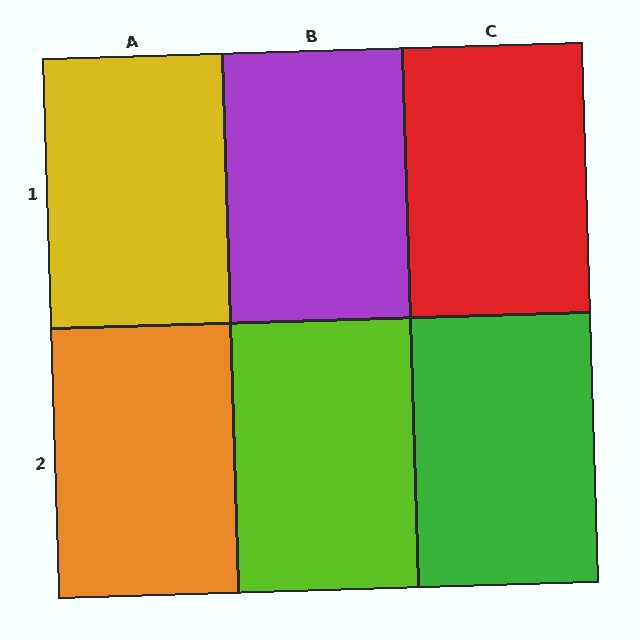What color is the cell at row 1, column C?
Red.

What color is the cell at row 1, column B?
Purple.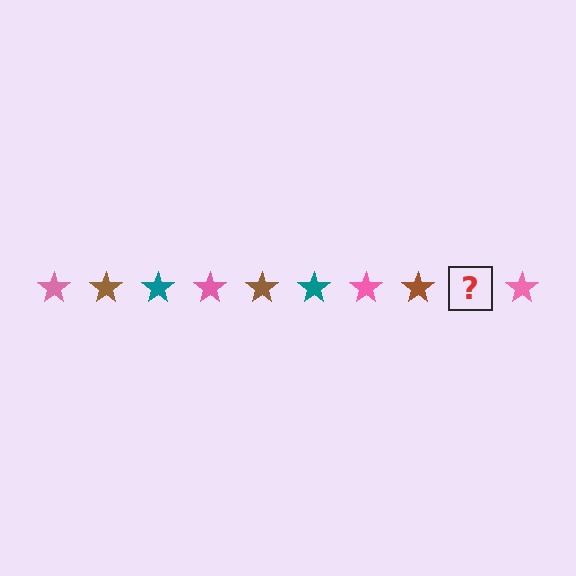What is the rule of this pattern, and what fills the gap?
The rule is that the pattern cycles through pink, brown, teal stars. The gap should be filled with a teal star.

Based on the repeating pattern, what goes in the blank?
The blank should be a teal star.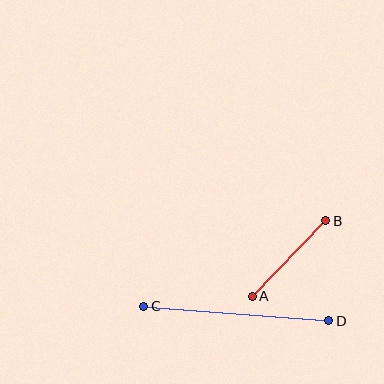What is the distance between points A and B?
The distance is approximately 105 pixels.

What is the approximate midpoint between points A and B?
The midpoint is at approximately (289, 259) pixels.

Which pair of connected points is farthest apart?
Points C and D are farthest apart.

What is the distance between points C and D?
The distance is approximately 186 pixels.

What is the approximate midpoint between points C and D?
The midpoint is at approximately (236, 314) pixels.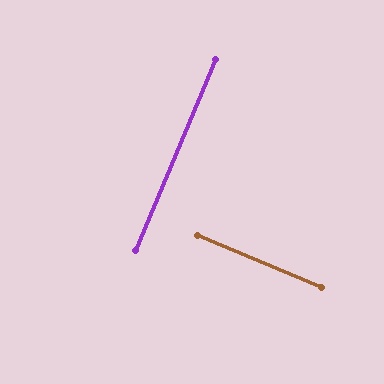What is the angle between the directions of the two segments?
Approximately 90 degrees.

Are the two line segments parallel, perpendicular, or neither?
Perpendicular — they meet at approximately 90°.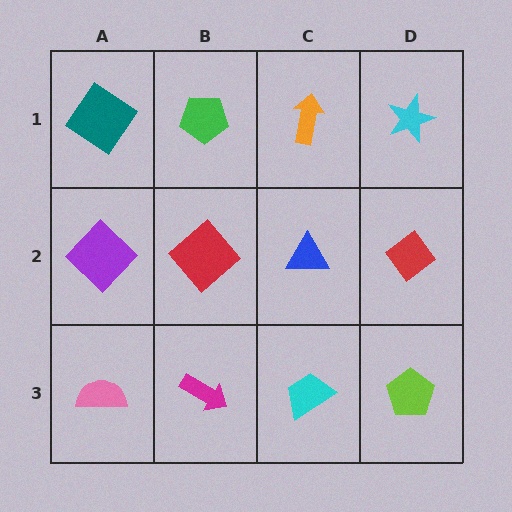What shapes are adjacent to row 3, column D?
A red diamond (row 2, column D), a cyan trapezoid (row 3, column C).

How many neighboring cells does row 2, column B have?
4.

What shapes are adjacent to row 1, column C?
A blue triangle (row 2, column C), a green pentagon (row 1, column B), a cyan star (row 1, column D).